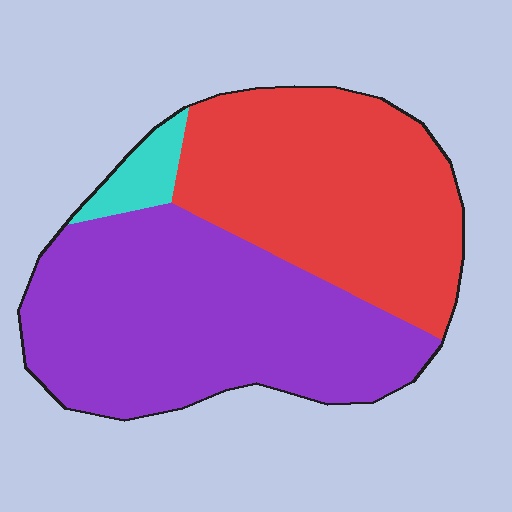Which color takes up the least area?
Cyan, at roughly 5%.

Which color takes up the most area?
Purple, at roughly 50%.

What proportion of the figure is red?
Red covers around 45% of the figure.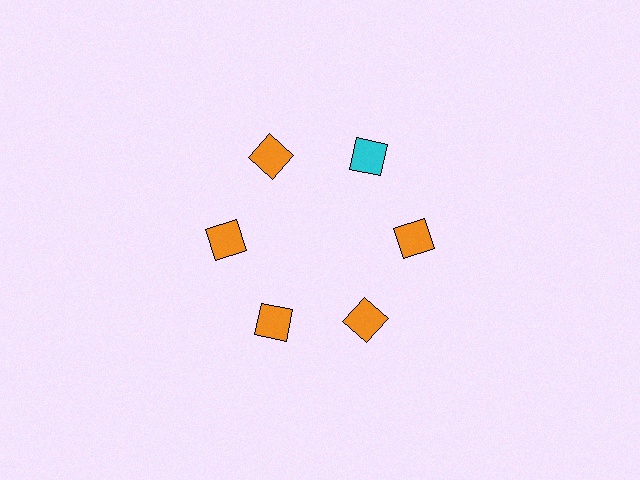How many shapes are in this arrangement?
There are 6 shapes arranged in a ring pattern.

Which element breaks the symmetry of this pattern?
The cyan diamond at roughly the 1 o'clock position breaks the symmetry. All other shapes are orange diamonds.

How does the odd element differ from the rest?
It has a different color: cyan instead of orange.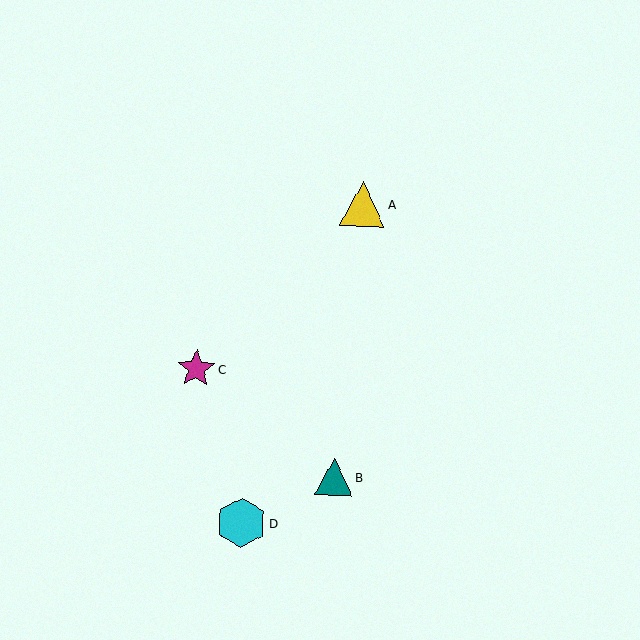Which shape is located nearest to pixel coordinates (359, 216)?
The yellow triangle (labeled A) at (363, 204) is nearest to that location.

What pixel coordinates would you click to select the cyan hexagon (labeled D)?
Click at (241, 523) to select the cyan hexagon D.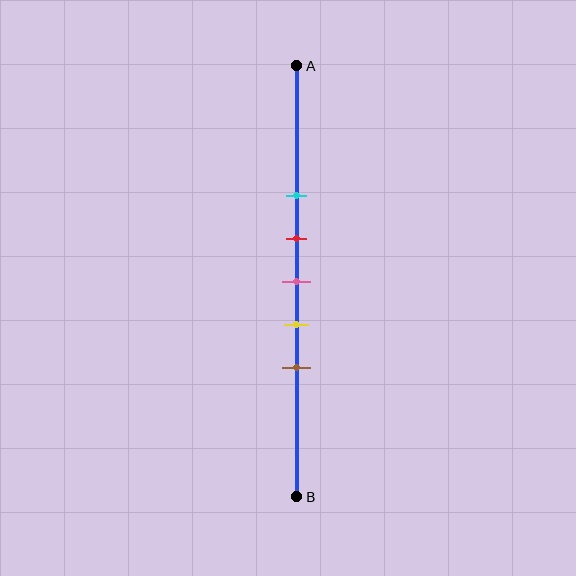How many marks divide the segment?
There are 5 marks dividing the segment.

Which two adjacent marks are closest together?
The red and pink marks are the closest adjacent pair.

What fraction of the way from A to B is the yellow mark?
The yellow mark is approximately 60% (0.6) of the way from A to B.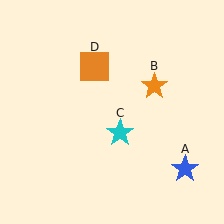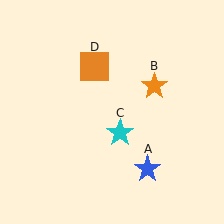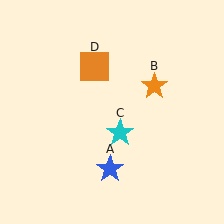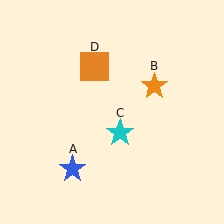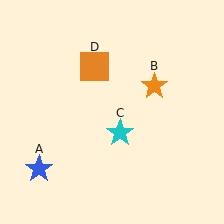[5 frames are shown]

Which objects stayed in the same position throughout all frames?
Orange star (object B) and cyan star (object C) and orange square (object D) remained stationary.